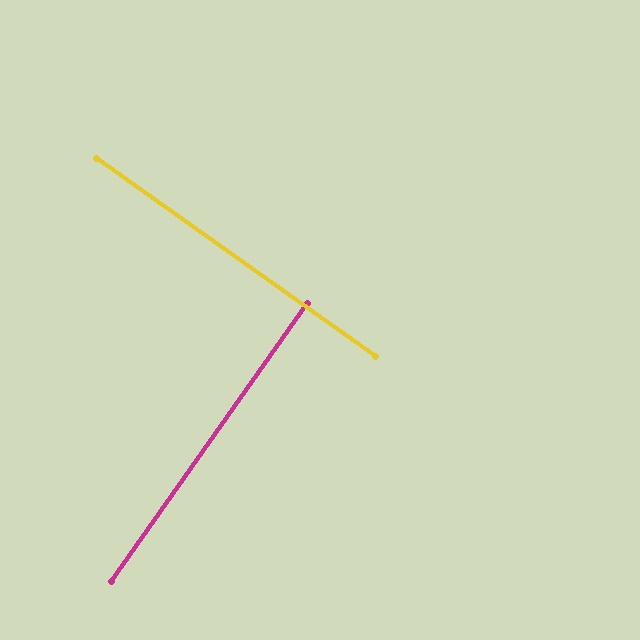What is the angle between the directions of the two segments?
Approximately 90 degrees.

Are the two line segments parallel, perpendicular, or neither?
Perpendicular — they meet at approximately 90°.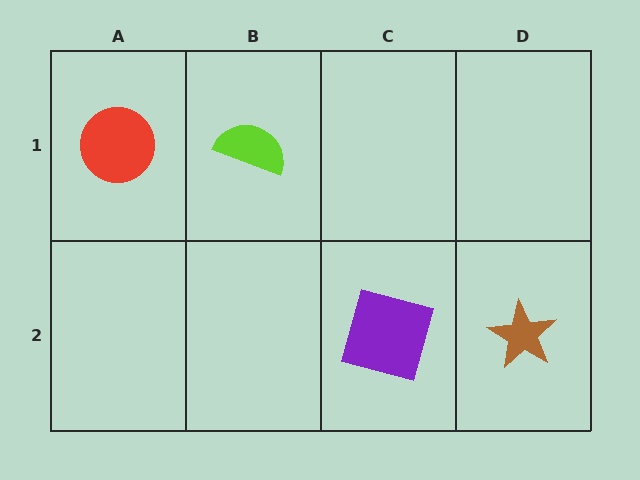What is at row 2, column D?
A brown star.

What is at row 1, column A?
A red circle.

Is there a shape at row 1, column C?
No, that cell is empty.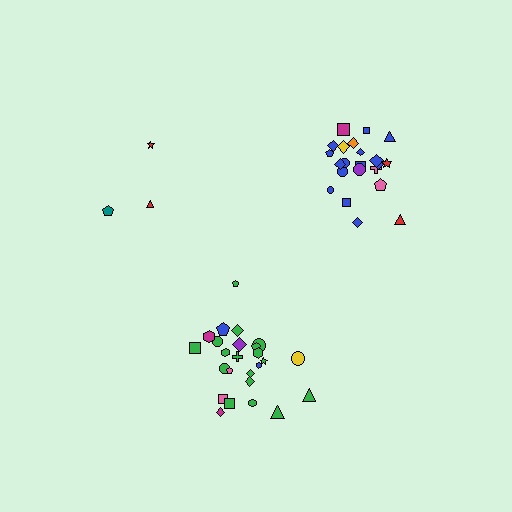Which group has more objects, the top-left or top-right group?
The top-right group.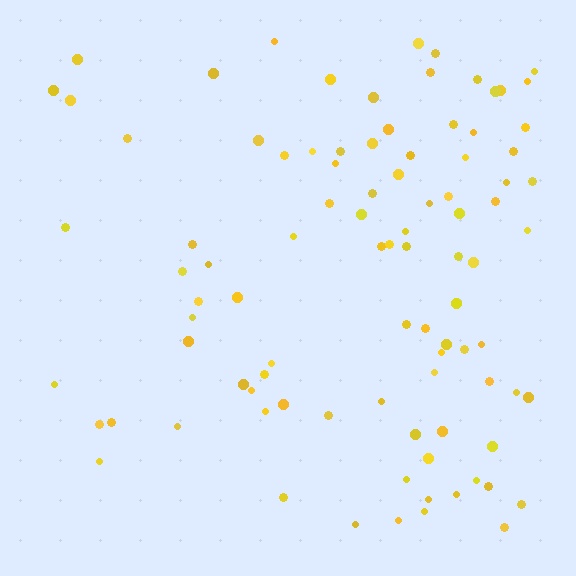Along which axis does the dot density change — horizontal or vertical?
Horizontal.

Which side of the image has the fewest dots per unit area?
The left.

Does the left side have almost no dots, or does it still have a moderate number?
Still a moderate number, just noticeably fewer than the right.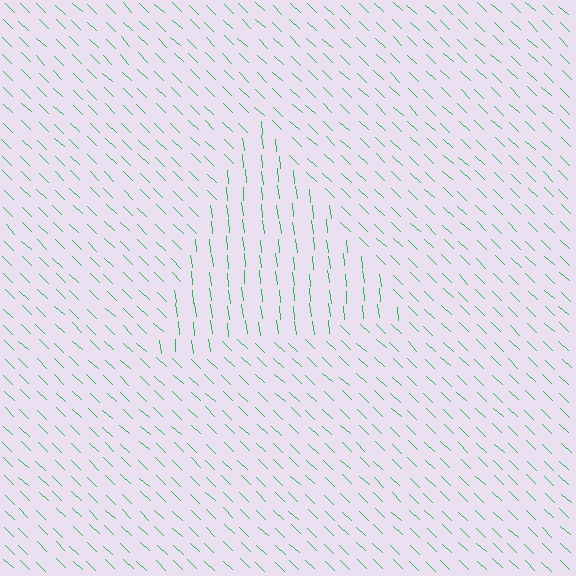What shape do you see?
I see a triangle.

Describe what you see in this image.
The image is filled with small green line segments. A triangle region in the image has lines oriented differently from the surrounding lines, creating a visible texture boundary.